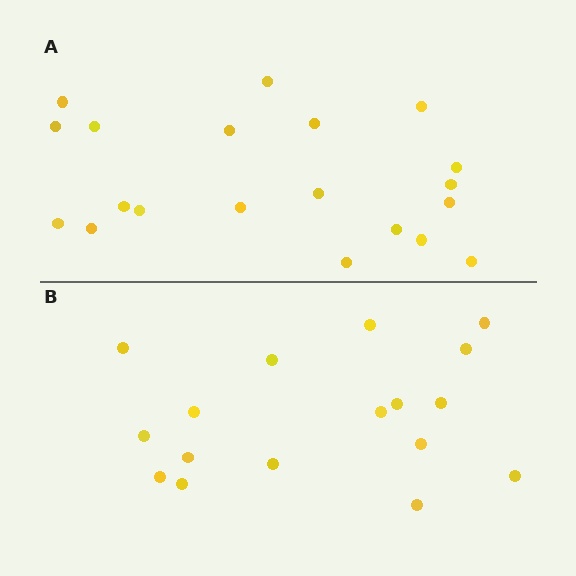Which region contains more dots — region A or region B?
Region A (the top region) has more dots.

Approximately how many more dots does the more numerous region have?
Region A has just a few more — roughly 2 or 3 more dots than region B.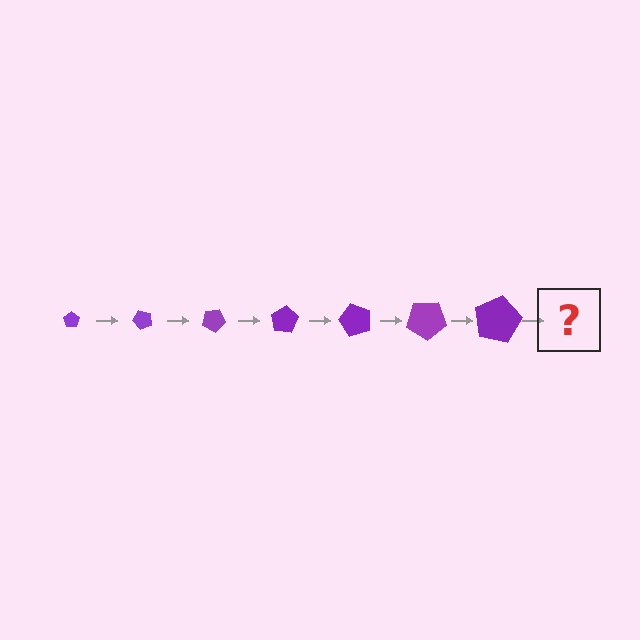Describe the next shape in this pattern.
It should be a pentagon, larger than the previous one and rotated 350 degrees from the start.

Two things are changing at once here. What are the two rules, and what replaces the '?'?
The two rules are that the pentagon grows larger each step and it rotates 50 degrees each step. The '?' should be a pentagon, larger than the previous one and rotated 350 degrees from the start.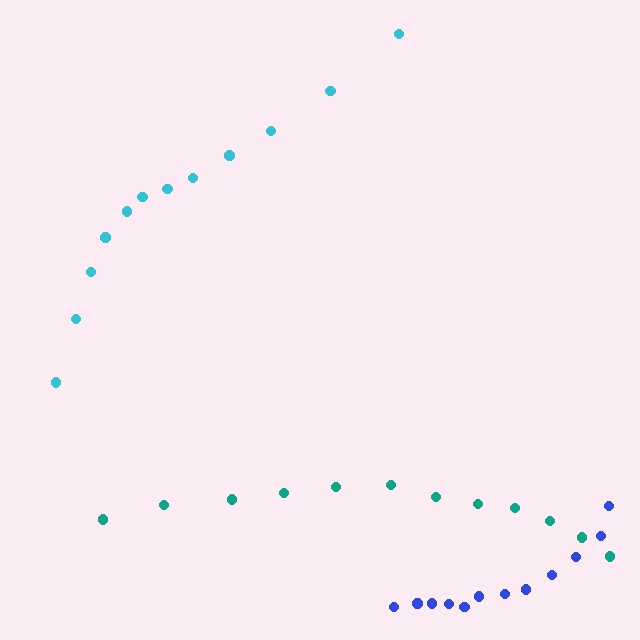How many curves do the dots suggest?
There are 3 distinct paths.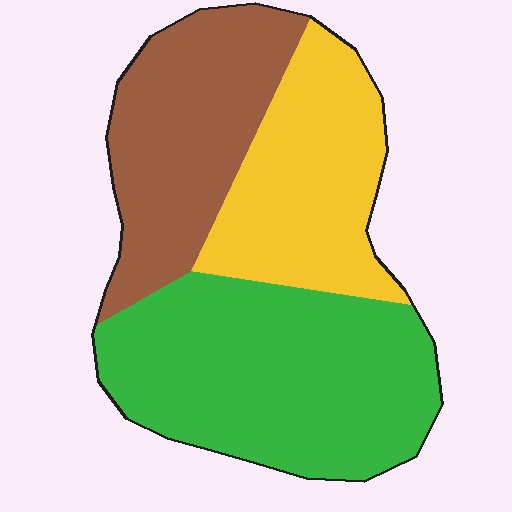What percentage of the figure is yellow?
Yellow takes up between a quarter and a half of the figure.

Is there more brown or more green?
Green.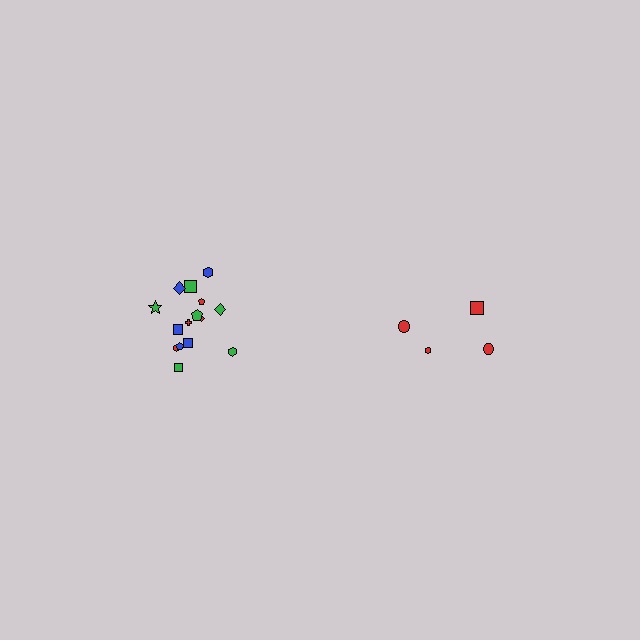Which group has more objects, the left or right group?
The left group.